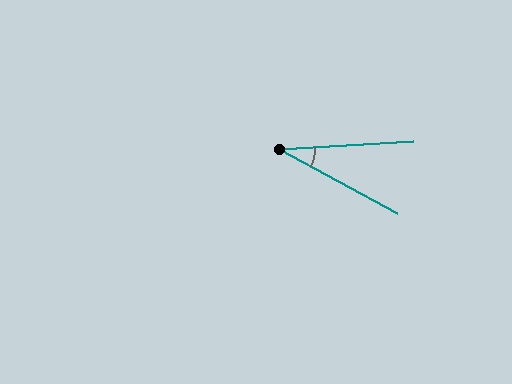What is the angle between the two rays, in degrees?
Approximately 32 degrees.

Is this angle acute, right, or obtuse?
It is acute.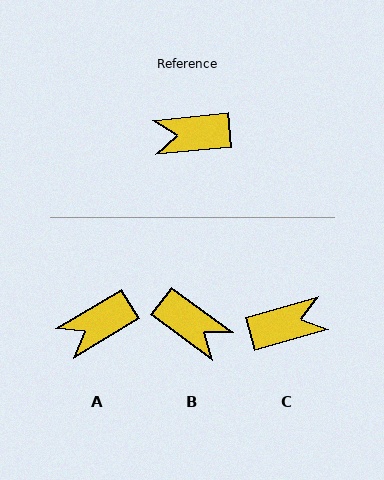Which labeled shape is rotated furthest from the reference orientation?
C, about 170 degrees away.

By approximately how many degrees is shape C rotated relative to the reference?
Approximately 170 degrees clockwise.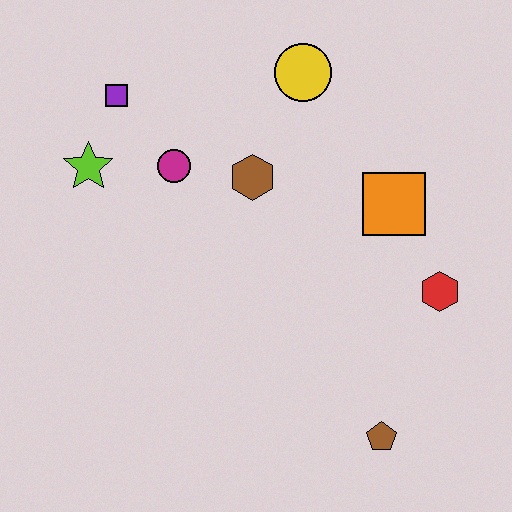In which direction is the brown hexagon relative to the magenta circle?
The brown hexagon is to the right of the magenta circle.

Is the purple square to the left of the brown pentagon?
Yes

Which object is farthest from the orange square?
The lime star is farthest from the orange square.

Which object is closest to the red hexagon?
The orange square is closest to the red hexagon.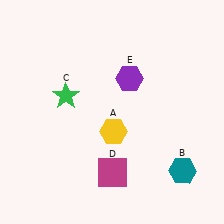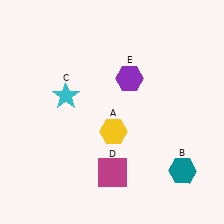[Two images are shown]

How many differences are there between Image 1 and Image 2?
There is 1 difference between the two images.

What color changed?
The star (C) changed from green in Image 1 to cyan in Image 2.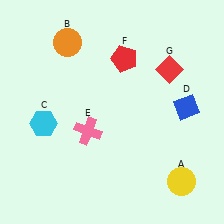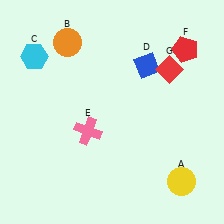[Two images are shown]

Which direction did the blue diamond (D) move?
The blue diamond (D) moved up.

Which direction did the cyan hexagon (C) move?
The cyan hexagon (C) moved up.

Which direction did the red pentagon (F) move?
The red pentagon (F) moved right.